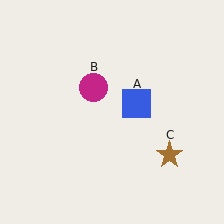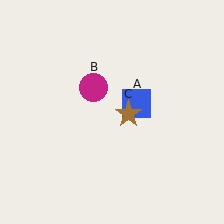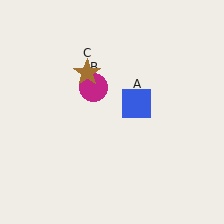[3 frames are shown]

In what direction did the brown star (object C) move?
The brown star (object C) moved up and to the left.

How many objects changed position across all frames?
1 object changed position: brown star (object C).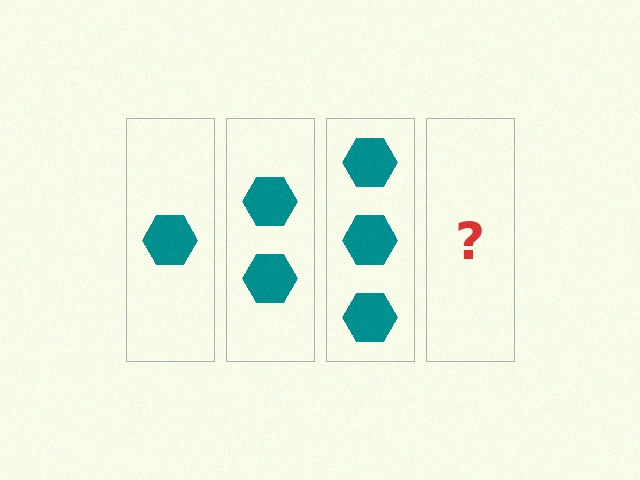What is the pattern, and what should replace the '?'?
The pattern is that each step adds one more hexagon. The '?' should be 4 hexagons.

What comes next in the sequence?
The next element should be 4 hexagons.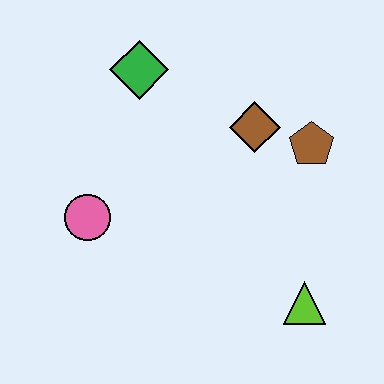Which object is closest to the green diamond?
The brown diamond is closest to the green diamond.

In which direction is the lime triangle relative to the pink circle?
The lime triangle is to the right of the pink circle.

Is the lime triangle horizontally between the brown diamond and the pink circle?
No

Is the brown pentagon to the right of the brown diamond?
Yes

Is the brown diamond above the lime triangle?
Yes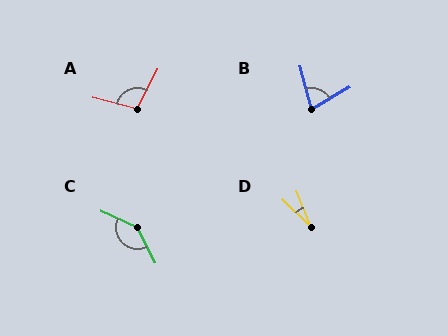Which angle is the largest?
C, at approximately 140 degrees.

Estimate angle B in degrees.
Approximately 74 degrees.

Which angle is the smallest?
D, at approximately 25 degrees.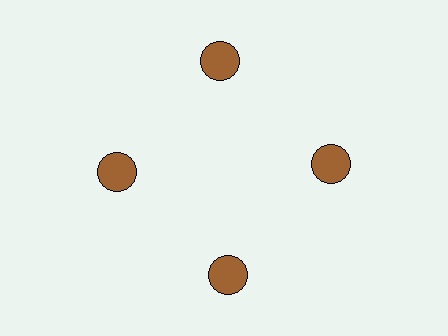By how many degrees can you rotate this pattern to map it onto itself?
The pattern maps onto itself every 90 degrees of rotation.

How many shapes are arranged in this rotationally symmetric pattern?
There are 4 shapes, arranged in 4 groups of 1.